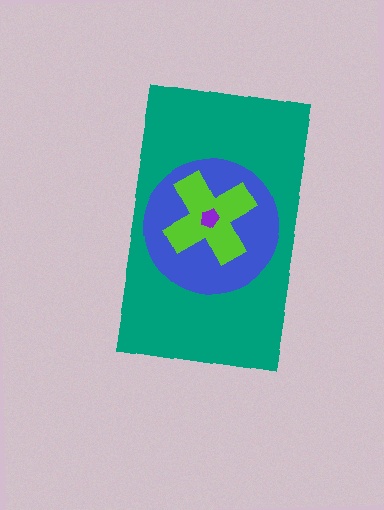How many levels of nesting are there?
4.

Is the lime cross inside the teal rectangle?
Yes.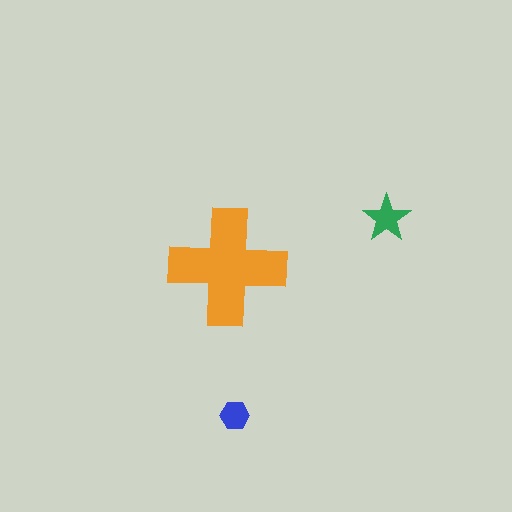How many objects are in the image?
There are 3 objects in the image.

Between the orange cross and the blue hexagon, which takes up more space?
The orange cross.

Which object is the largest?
The orange cross.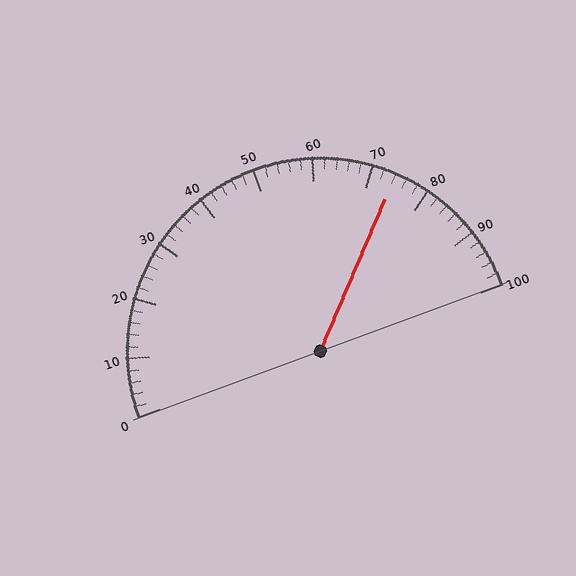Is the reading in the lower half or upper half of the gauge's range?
The reading is in the upper half of the range (0 to 100).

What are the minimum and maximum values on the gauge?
The gauge ranges from 0 to 100.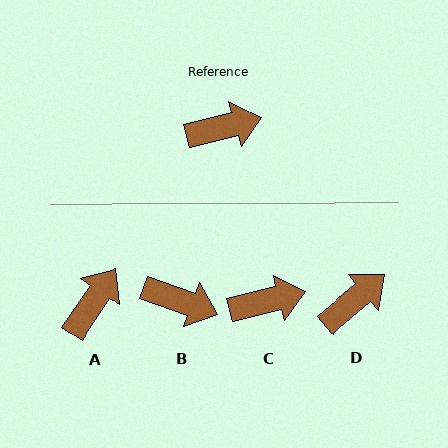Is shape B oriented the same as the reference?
No, it is off by about 34 degrees.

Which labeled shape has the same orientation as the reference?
C.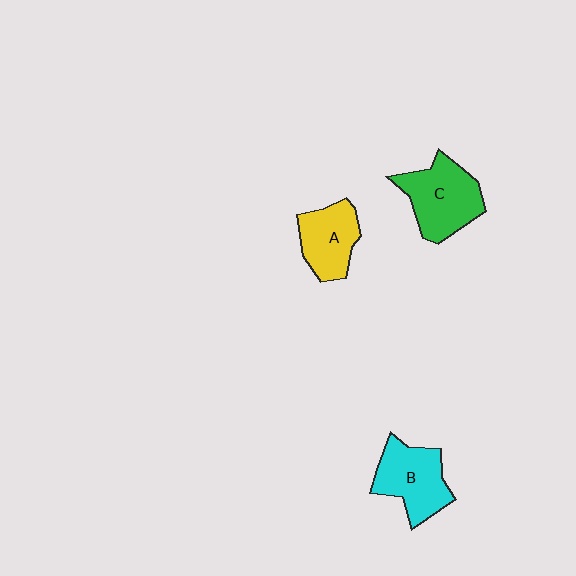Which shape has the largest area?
Shape C (green).